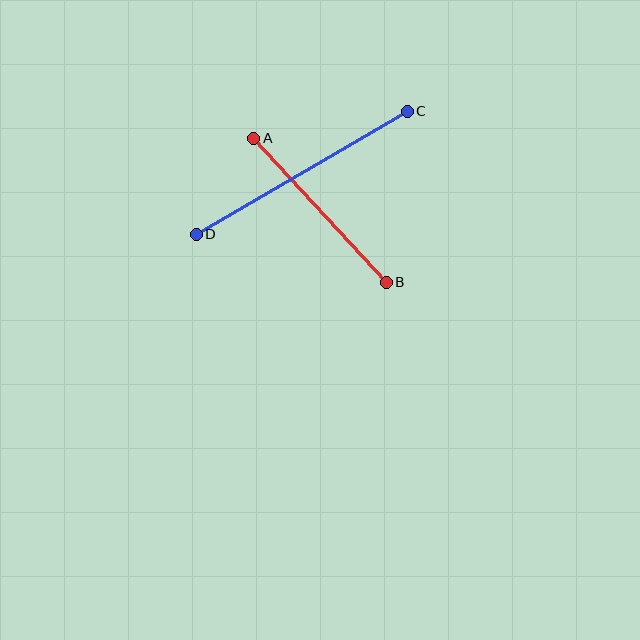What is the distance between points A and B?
The distance is approximately 196 pixels.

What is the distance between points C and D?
The distance is approximately 244 pixels.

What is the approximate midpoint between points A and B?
The midpoint is at approximately (320, 210) pixels.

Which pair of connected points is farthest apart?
Points C and D are farthest apart.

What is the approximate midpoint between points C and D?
The midpoint is at approximately (302, 173) pixels.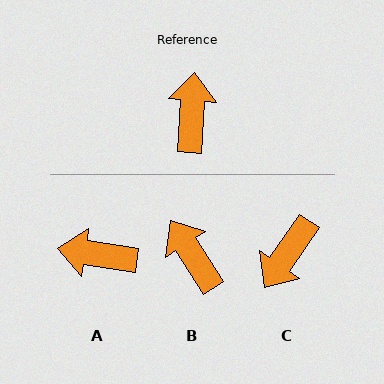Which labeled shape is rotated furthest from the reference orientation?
C, about 150 degrees away.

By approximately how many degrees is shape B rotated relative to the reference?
Approximately 36 degrees counter-clockwise.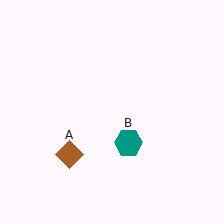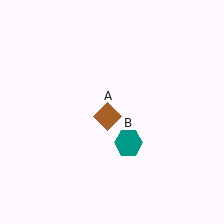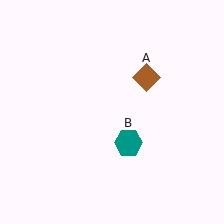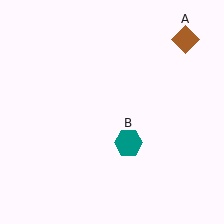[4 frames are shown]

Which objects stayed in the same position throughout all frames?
Teal hexagon (object B) remained stationary.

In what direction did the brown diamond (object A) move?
The brown diamond (object A) moved up and to the right.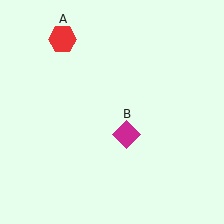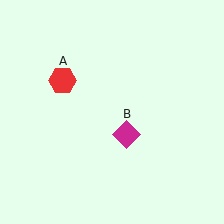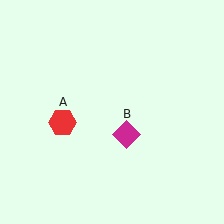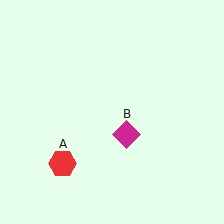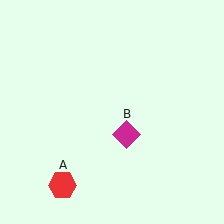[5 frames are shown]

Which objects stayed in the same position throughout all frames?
Magenta diamond (object B) remained stationary.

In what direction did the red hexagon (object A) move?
The red hexagon (object A) moved down.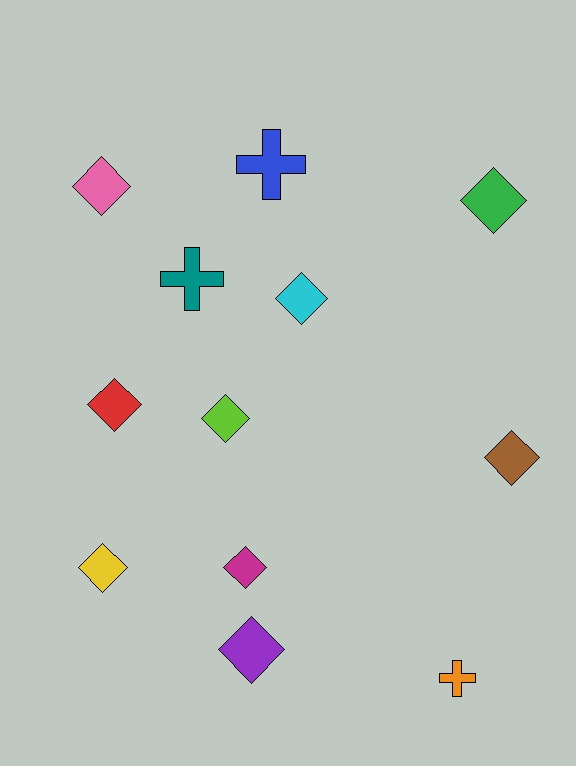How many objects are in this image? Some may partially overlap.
There are 12 objects.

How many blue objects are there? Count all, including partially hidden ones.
There is 1 blue object.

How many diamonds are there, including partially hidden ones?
There are 9 diamonds.